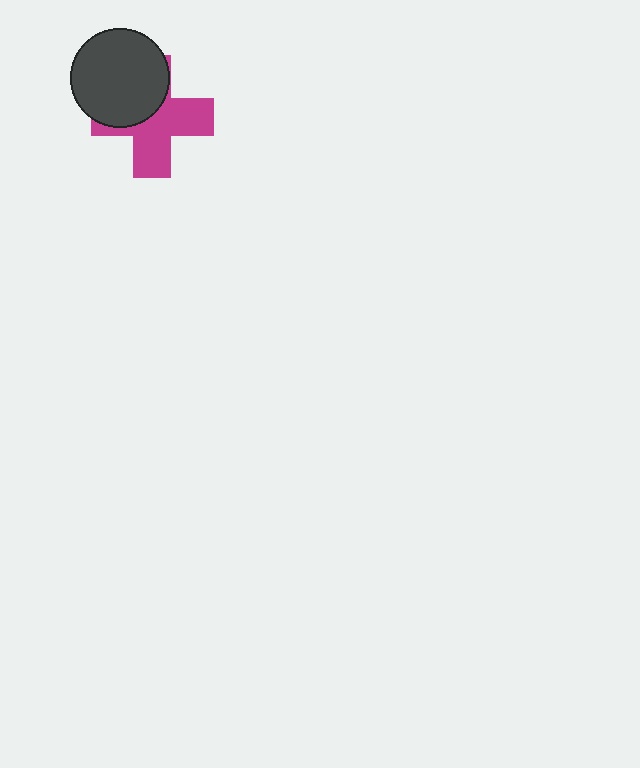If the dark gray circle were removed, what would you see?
You would see the complete magenta cross.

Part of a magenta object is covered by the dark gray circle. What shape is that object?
It is a cross.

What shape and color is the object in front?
The object in front is a dark gray circle.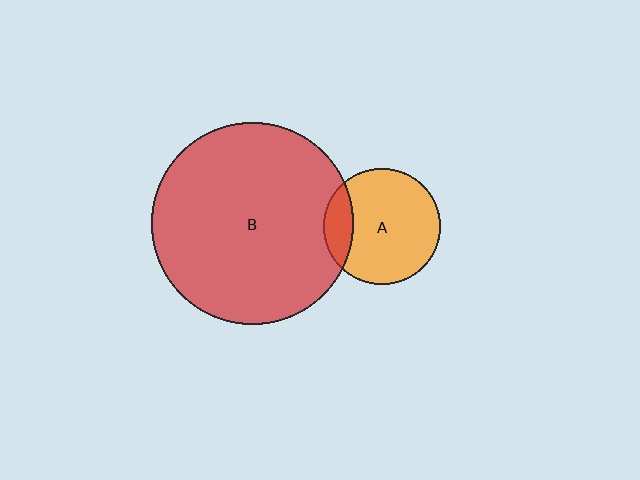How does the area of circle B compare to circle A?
Approximately 3.0 times.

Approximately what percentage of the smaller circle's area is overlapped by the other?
Approximately 15%.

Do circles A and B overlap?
Yes.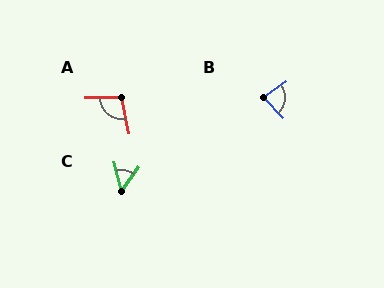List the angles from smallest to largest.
C (49°), B (81°), A (102°).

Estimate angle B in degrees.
Approximately 81 degrees.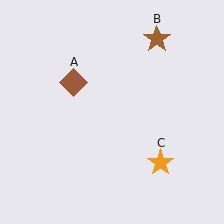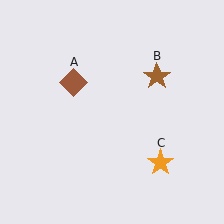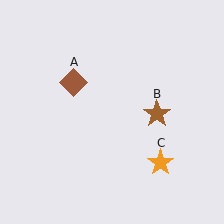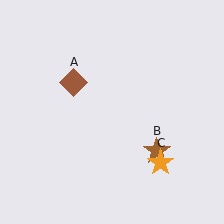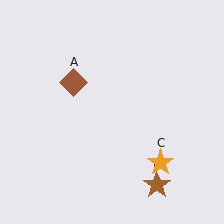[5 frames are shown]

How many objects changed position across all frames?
1 object changed position: brown star (object B).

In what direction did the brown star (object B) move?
The brown star (object B) moved down.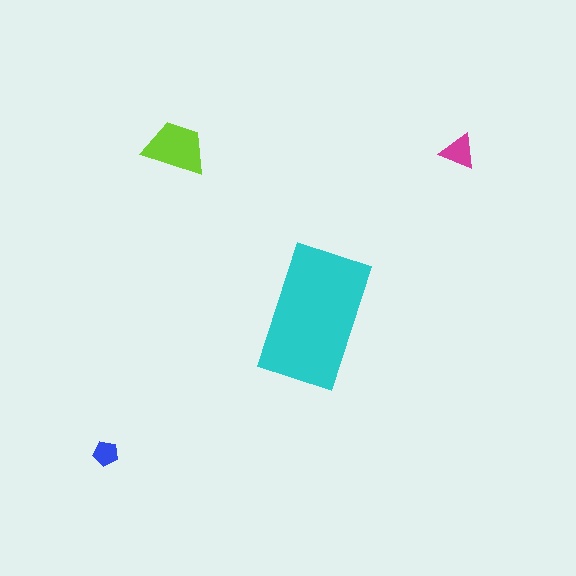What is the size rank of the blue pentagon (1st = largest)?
4th.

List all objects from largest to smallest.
The cyan rectangle, the lime trapezoid, the magenta triangle, the blue pentagon.